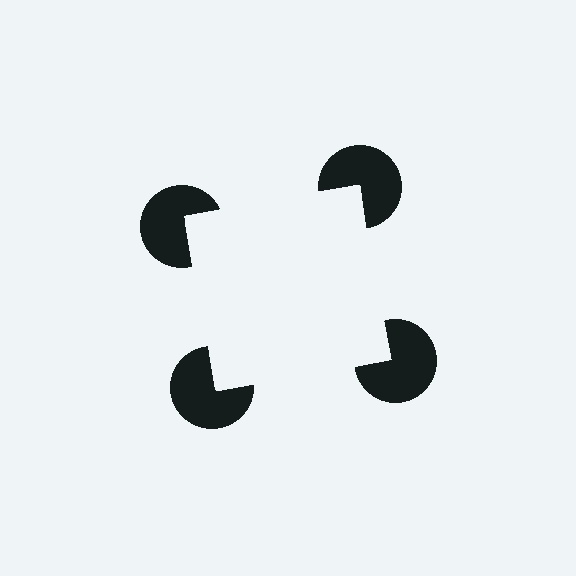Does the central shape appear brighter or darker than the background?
It typically appears slightly brighter than the background, even though no actual brightness change is drawn.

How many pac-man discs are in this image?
There are 4 — one at each vertex of the illusory square.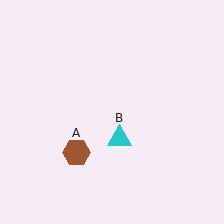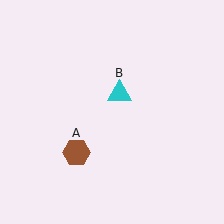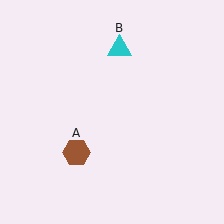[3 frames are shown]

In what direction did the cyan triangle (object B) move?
The cyan triangle (object B) moved up.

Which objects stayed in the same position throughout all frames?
Brown hexagon (object A) remained stationary.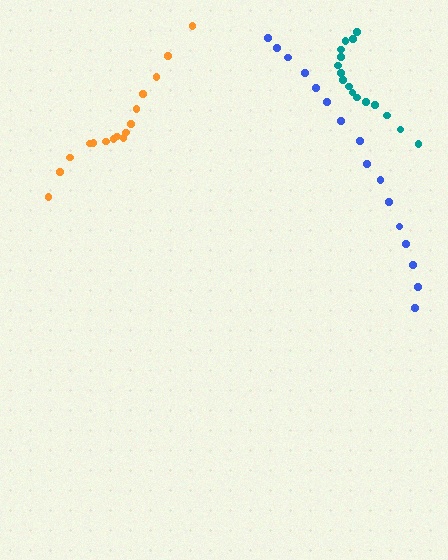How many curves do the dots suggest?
There are 3 distinct paths.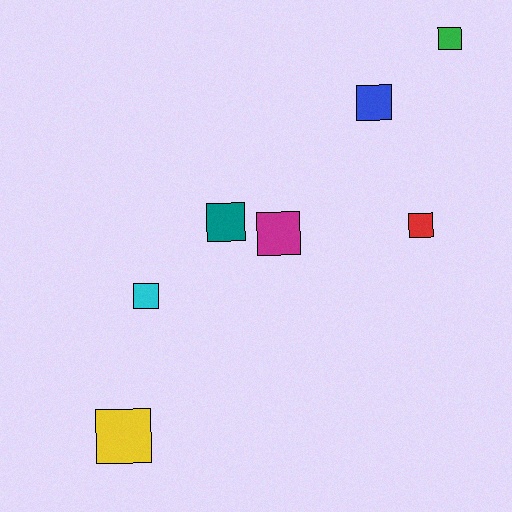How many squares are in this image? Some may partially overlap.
There are 7 squares.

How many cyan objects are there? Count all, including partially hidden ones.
There is 1 cyan object.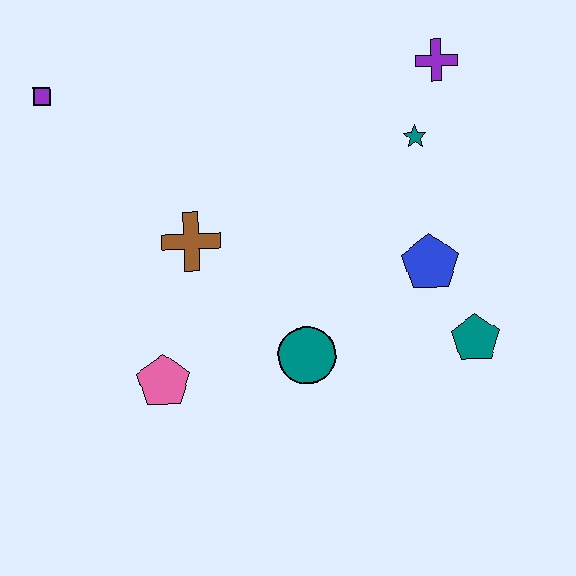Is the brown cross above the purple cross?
No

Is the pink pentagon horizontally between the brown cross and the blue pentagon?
No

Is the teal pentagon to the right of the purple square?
Yes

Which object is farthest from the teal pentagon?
The purple square is farthest from the teal pentagon.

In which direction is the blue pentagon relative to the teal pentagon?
The blue pentagon is above the teal pentagon.